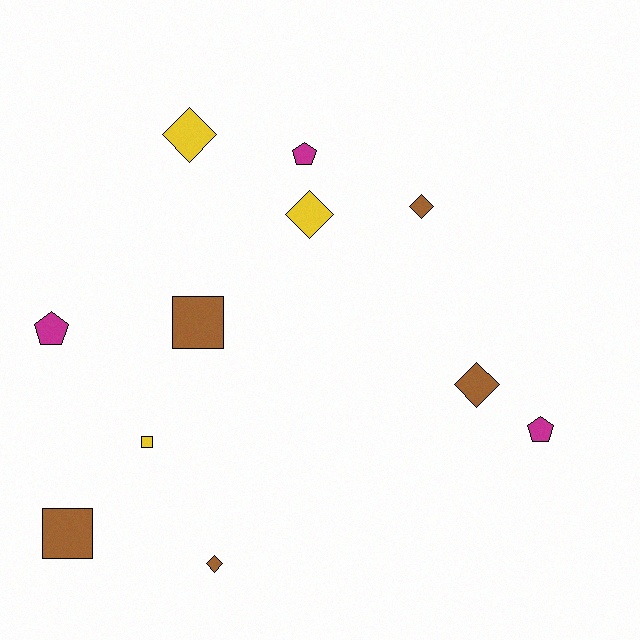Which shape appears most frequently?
Diamond, with 5 objects.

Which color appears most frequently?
Brown, with 5 objects.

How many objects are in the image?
There are 11 objects.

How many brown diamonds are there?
There are 3 brown diamonds.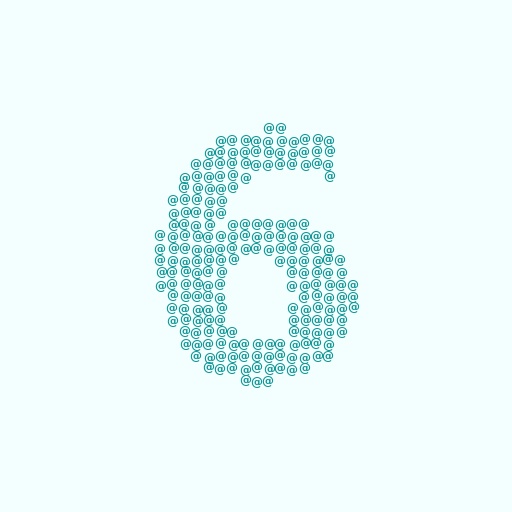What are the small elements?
The small elements are at signs.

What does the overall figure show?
The overall figure shows the digit 6.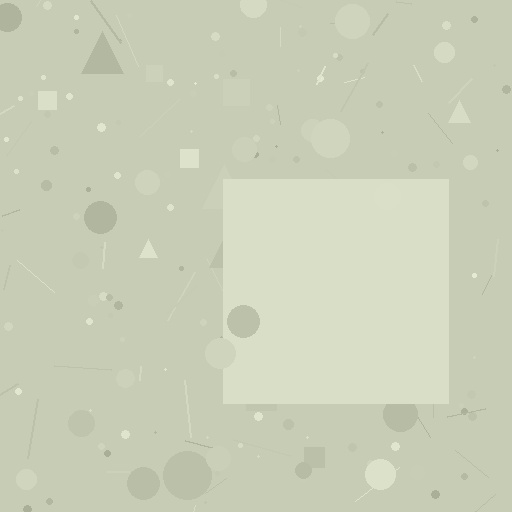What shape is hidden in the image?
A square is hidden in the image.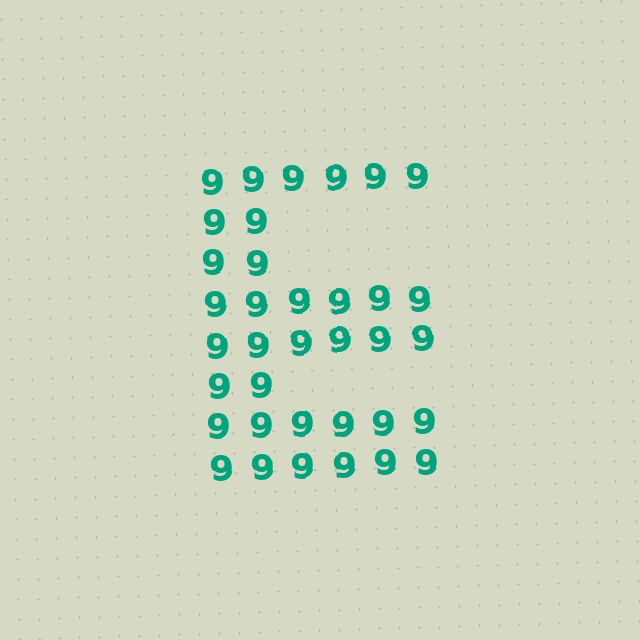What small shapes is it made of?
It is made of small digit 9's.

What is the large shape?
The large shape is the letter E.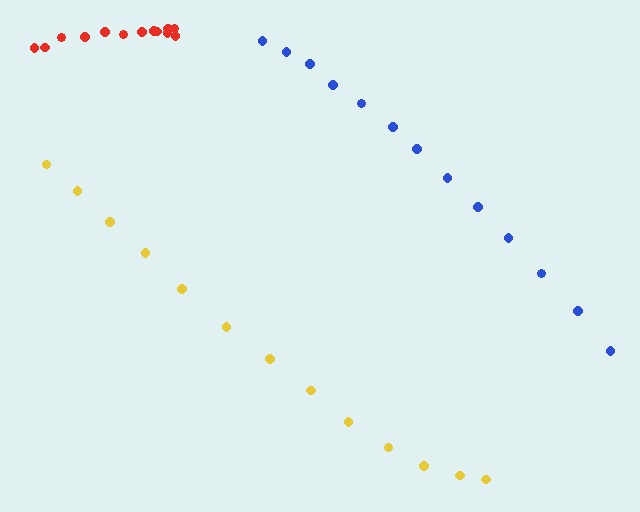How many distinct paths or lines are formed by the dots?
There are 3 distinct paths.